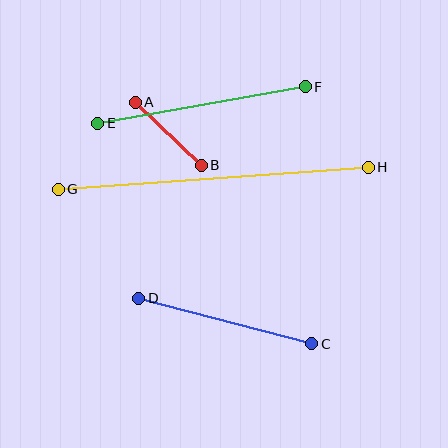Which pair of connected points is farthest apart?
Points G and H are farthest apart.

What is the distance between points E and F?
The distance is approximately 211 pixels.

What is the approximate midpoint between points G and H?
The midpoint is at approximately (213, 178) pixels.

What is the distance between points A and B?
The distance is approximately 91 pixels.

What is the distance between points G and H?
The distance is approximately 311 pixels.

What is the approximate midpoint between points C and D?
The midpoint is at approximately (225, 321) pixels.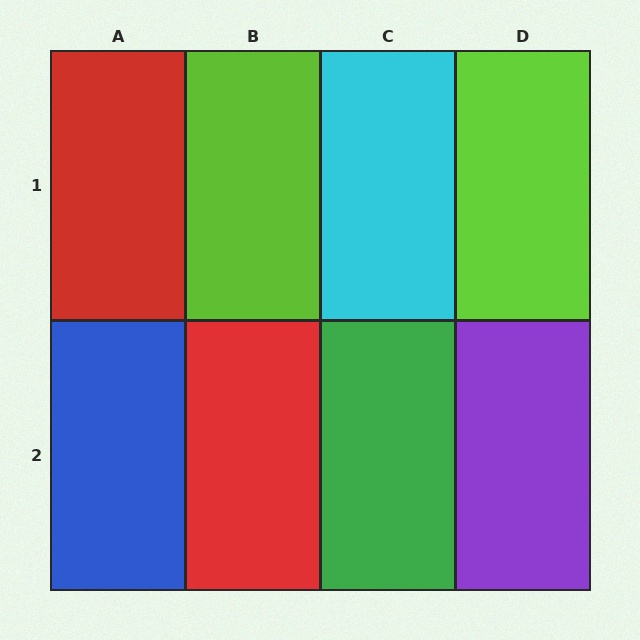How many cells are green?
1 cell is green.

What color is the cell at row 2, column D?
Purple.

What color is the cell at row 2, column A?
Blue.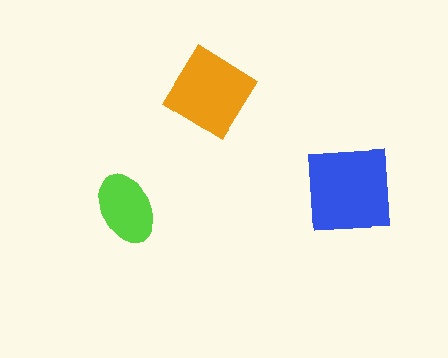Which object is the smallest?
The lime ellipse.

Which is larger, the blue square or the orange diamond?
The blue square.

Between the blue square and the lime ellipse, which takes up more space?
The blue square.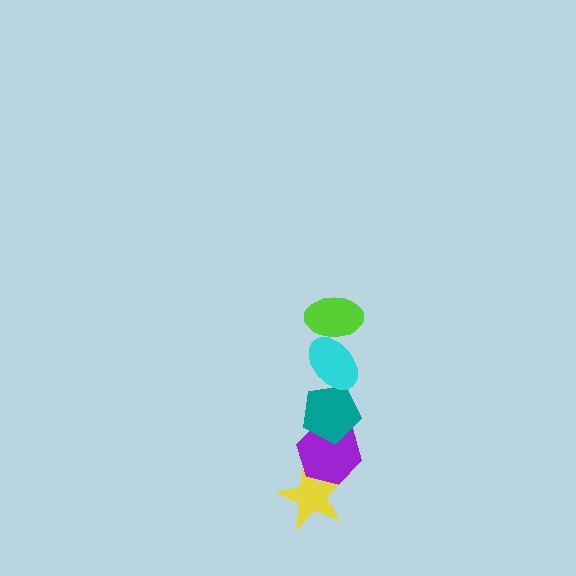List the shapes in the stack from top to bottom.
From top to bottom: the lime ellipse, the cyan ellipse, the teal pentagon, the purple hexagon, the yellow star.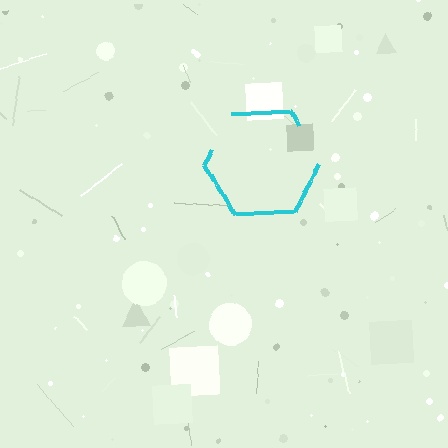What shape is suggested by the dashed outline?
The dashed outline suggests a hexagon.